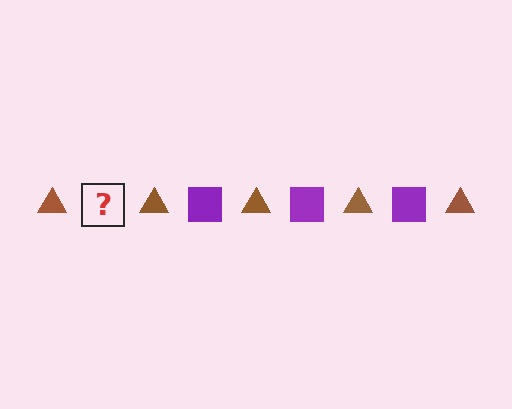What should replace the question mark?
The question mark should be replaced with a purple square.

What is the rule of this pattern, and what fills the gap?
The rule is that the pattern alternates between brown triangle and purple square. The gap should be filled with a purple square.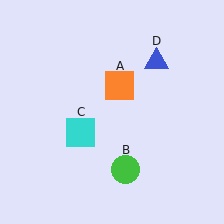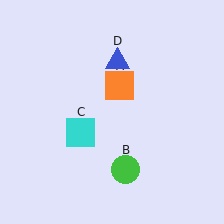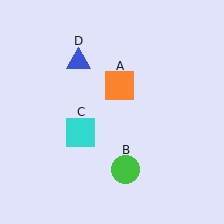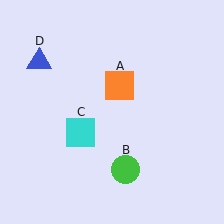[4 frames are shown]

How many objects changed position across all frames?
1 object changed position: blue triangle (object D).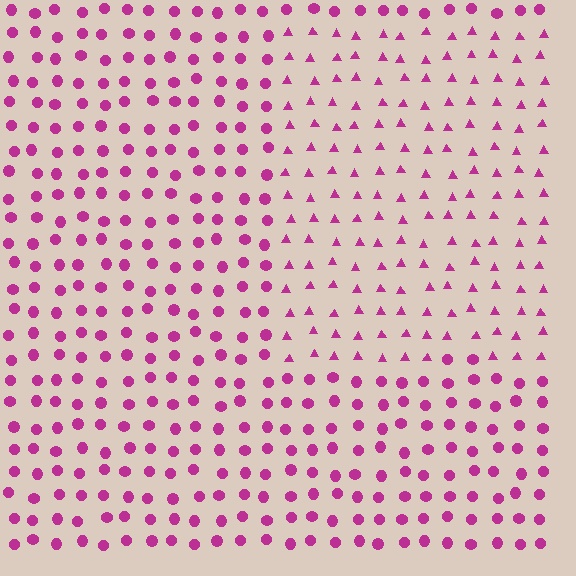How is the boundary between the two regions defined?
The boundary is defined by a change in element shape: triangles inside vs. circles outside. All elements share the same color and spacing.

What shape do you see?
I see a rectangle.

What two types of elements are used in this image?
The image uses triangles inside the rectangle region and circles outside it.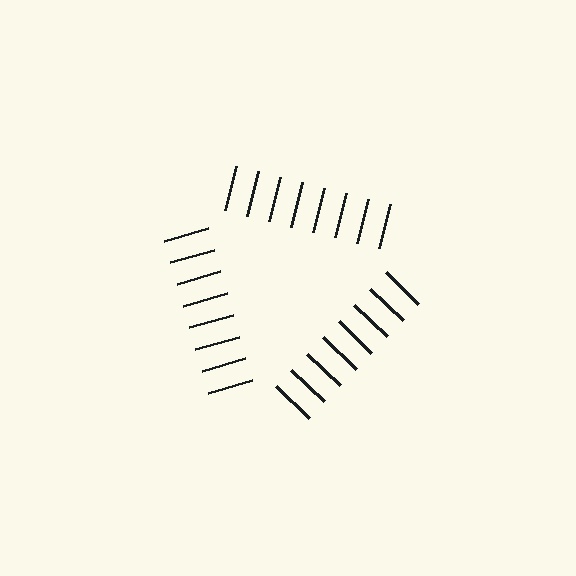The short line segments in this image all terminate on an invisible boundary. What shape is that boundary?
An illusory triangle — the line segments terminate on its edges but no continuous stroke is drawn.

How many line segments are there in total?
24 — 8 along each of the 3 edges.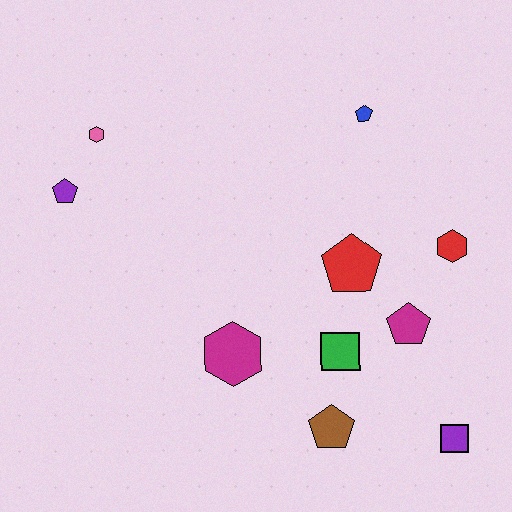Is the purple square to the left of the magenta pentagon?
No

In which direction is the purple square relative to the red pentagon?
The purple square is below the red pentagon.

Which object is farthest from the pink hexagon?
The purple square is farthest from the pink hexagon.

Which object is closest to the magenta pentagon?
The green square is closest to the magenta pentagon.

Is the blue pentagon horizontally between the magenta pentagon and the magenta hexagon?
Yes